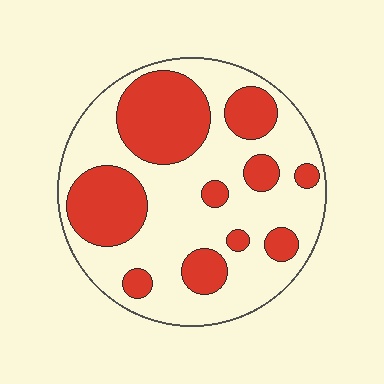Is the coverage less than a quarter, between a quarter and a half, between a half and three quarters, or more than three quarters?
Between a quarter and a half.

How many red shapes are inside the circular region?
10.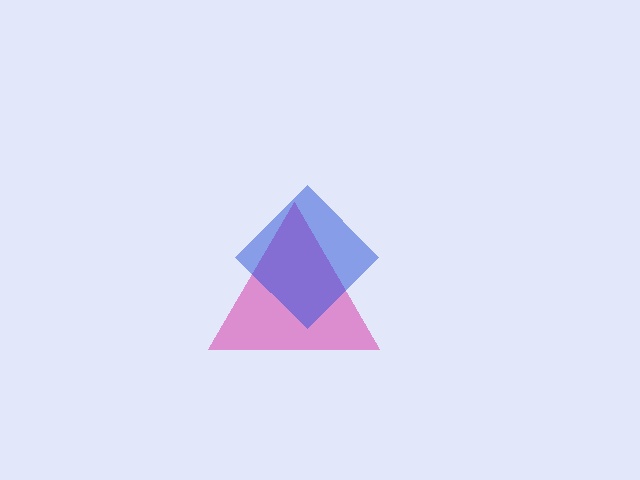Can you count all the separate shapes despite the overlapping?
Yes, there are 2 separate shapes.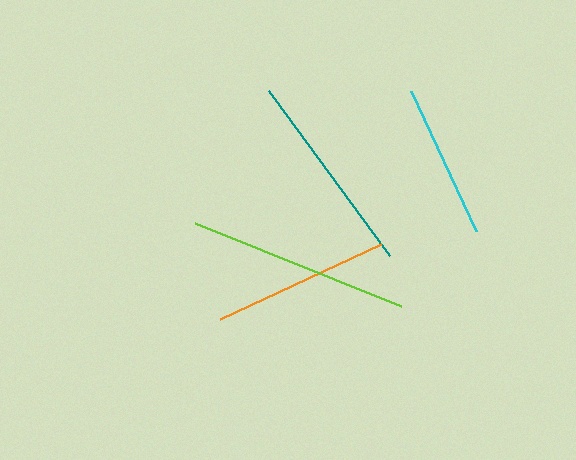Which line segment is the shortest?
The cyan line is the shortest at approximately 155 pixels.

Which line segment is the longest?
The lime line is the longest at approximately 222 pixels.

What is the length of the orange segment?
The orange segment is approximately 177 pixels long.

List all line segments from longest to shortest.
From longest to shortest: lime, teal, orange, cyan.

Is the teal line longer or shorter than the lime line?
The lime line is longer than the teal line.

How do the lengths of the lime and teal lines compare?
The lime and teal lines are approximately the same length.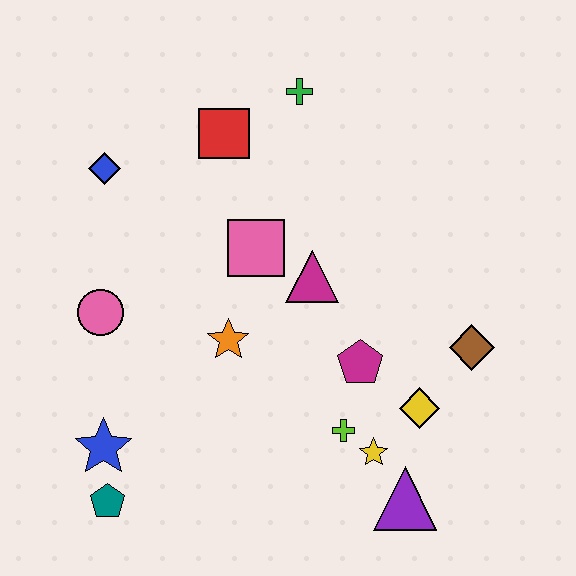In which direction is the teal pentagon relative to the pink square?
The teal pentagon is below the pink square.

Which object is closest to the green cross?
The red square is closest to the green cross.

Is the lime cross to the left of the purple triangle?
Yes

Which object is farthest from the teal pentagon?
The green cross is farthest from the teal pentagon.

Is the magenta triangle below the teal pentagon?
No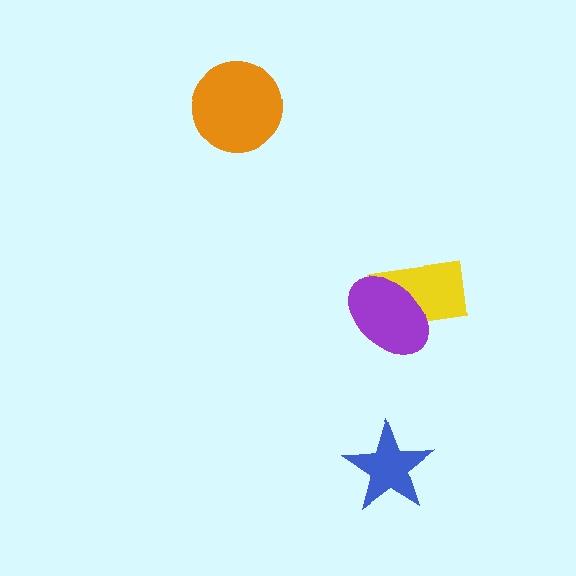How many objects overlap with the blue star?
0 objects overlap with the blue star.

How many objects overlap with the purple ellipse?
1 object overlaps with the purple ellipse.